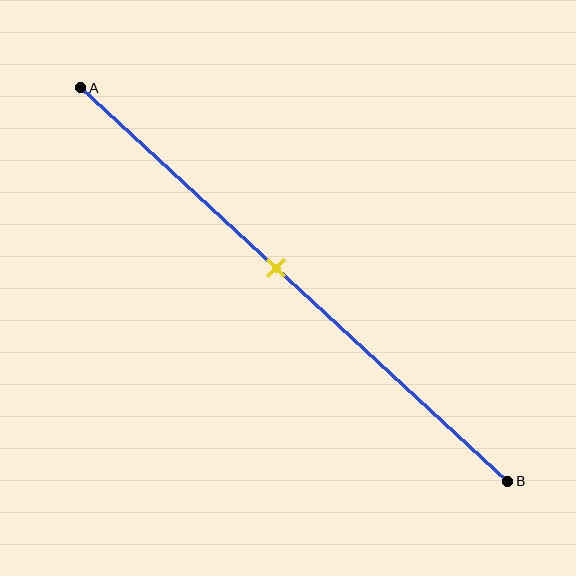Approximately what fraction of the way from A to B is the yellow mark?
The yellow mark is approximately 45% of the way from A to B.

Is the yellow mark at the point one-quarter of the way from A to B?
No, the mark is at about 45% from A, not at the 25% one-quarter point.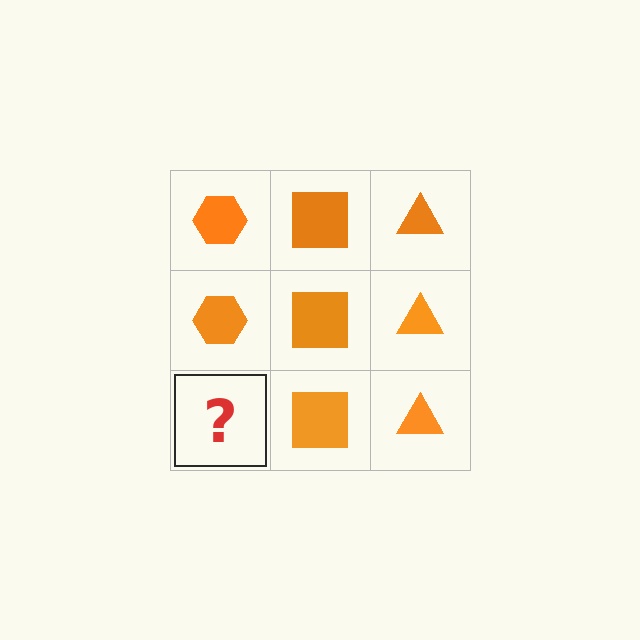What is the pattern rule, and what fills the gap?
The rule is that each column has a consistent shape. The gap should be filled with an orange hexagon.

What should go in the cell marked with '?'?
The missing cell should contain an orange hexagon.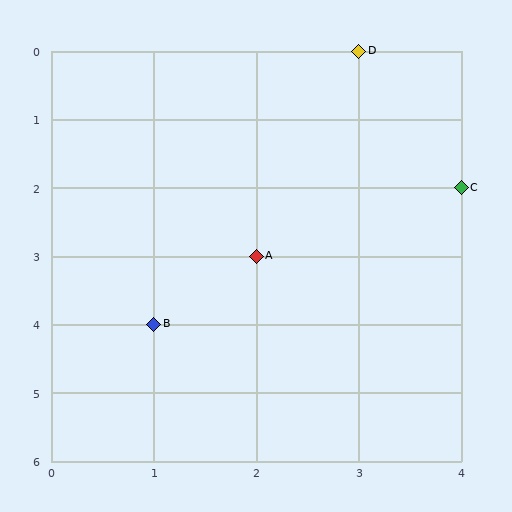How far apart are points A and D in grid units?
Points A and D are 1 column and 3 rows apart (about 3.2 grid units diagonally).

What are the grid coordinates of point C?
Point C is at grid coordinates (4, 2).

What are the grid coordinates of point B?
Point B is at grid coordinates (1, 4).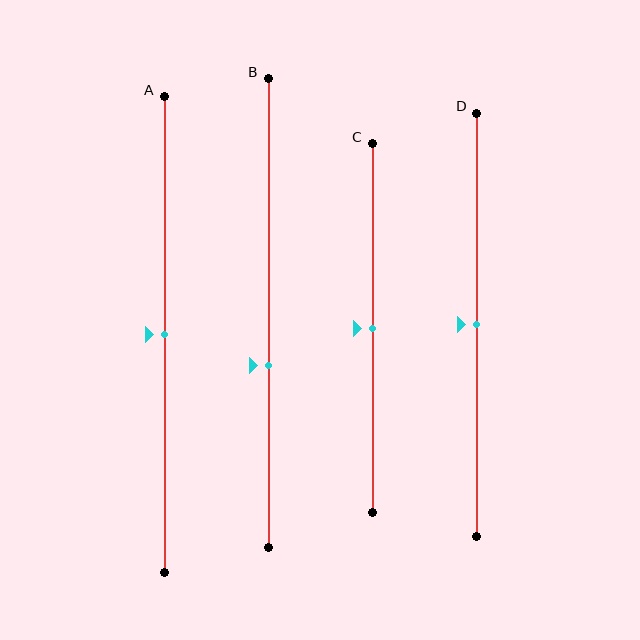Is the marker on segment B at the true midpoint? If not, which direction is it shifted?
No, the marker on segment B is shifted downward by about 11% of the segment length.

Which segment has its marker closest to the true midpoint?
Segment A has its marker closest to the true midpoint.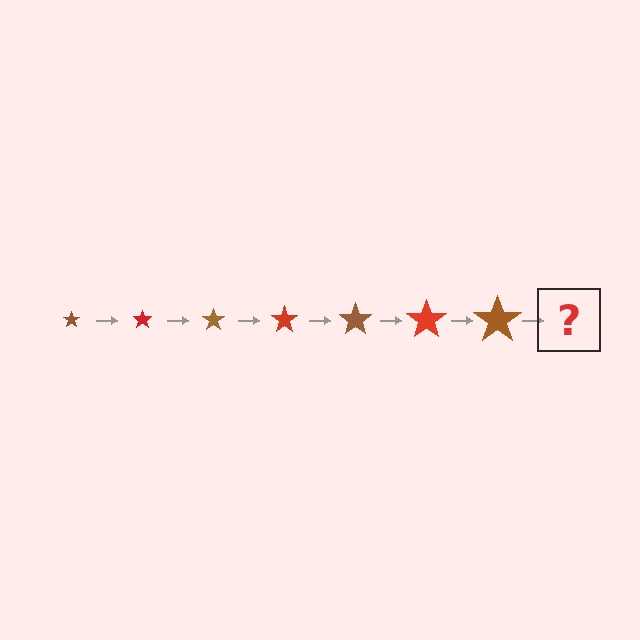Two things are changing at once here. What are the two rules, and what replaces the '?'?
The two rules are that the star grows larger each step and the color cycles through brown and red. The '?' should be a red star, larger than the previous one.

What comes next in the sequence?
The next element should be a red star, larger than the previous one.